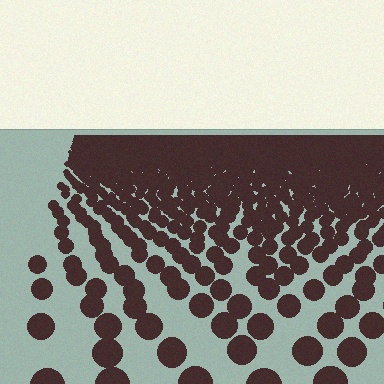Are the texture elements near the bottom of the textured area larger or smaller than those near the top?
Larger. Near the bottom, elements are closer to the viewer and appear at a bigger on-screen size.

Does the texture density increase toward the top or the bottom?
Density increases toward the top.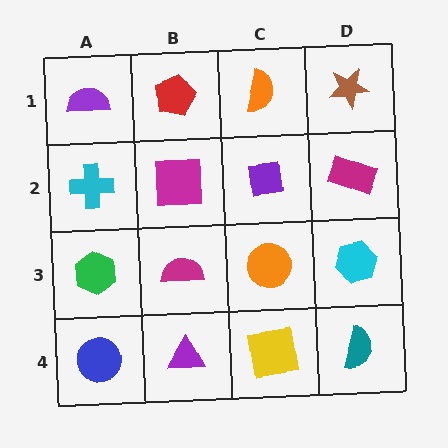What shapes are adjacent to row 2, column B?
A red pentagon (row 1, column B), a magenta semicircle (row 3, column B), a cyan cross (row 2, column A), a purple square (row 2, column C).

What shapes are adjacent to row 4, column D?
A cyan hexagon (row 3, column D), a yellow square (row 4, column C).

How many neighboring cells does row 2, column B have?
4.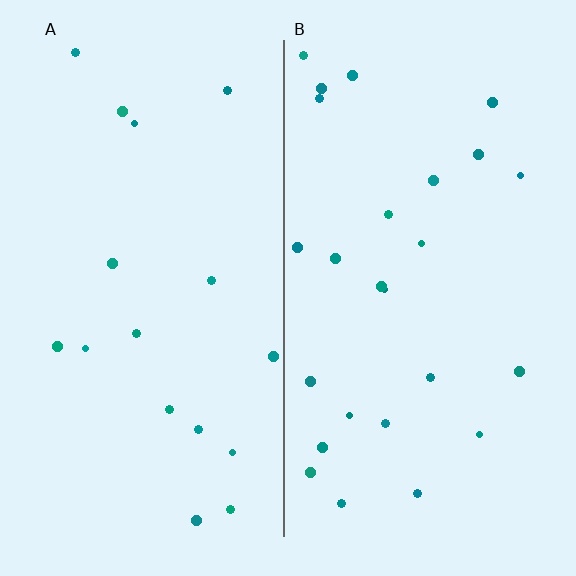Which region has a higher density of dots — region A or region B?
B (the right).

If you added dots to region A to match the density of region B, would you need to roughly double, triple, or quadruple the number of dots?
Approximately double.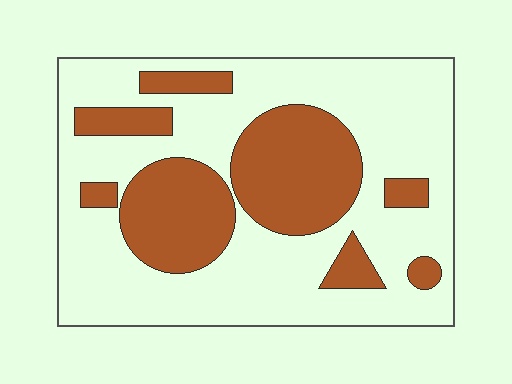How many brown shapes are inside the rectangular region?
8.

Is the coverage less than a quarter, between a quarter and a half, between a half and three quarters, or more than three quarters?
Between a quarter and a half.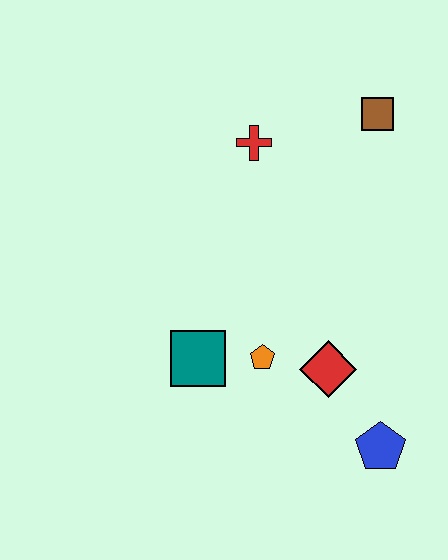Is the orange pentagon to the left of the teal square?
No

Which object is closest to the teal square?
The orange pentagon is closest to the teal square.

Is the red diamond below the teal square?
Yes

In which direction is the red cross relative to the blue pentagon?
The red cross is above the blue pentagon.